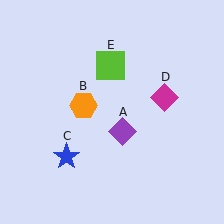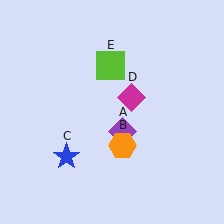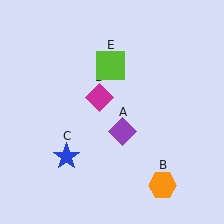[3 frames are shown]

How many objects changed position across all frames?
2 objects changed position: orange hexagon (object B), magenta diamond (object D).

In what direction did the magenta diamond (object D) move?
The magenta diamond (object D) moved left.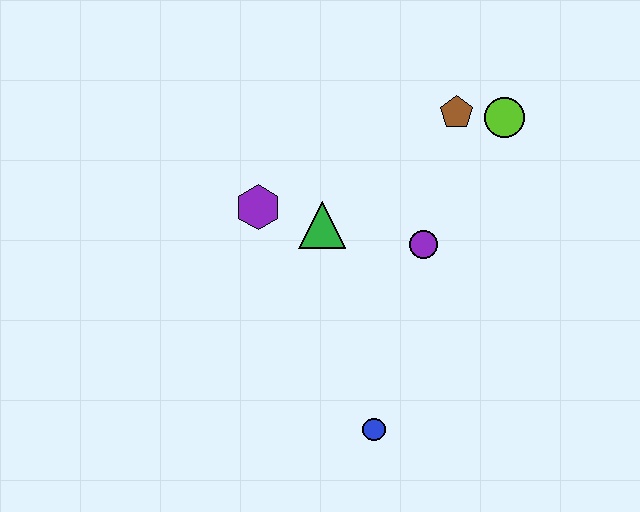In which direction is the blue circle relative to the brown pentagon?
The blue circle is below the brown pentagon.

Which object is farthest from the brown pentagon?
The blue circle is farthest from the brown pentagon.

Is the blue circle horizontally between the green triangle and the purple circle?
Yes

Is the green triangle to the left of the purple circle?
Yes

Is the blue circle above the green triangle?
No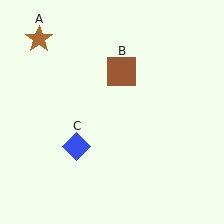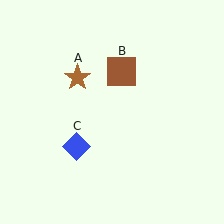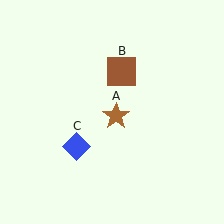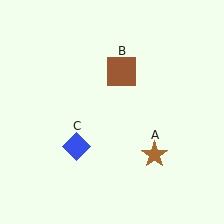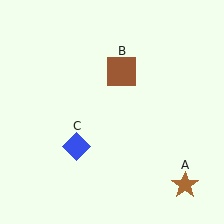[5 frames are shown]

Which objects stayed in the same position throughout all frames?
Brown square (object B) and blue diamond (object C) remained stationary.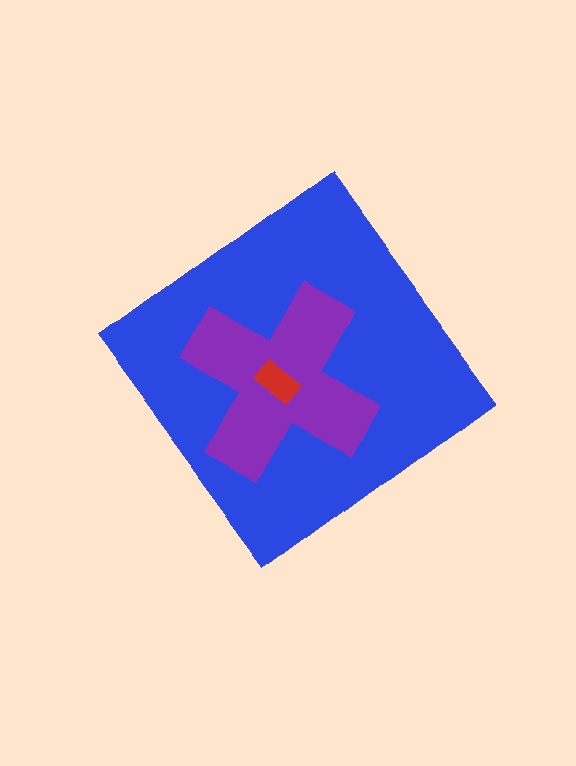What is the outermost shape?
The blue diamond.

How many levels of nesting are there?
3.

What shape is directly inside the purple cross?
The red rectangle.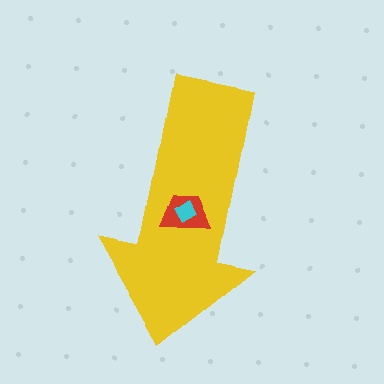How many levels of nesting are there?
3.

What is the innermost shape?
The cyan diamond.